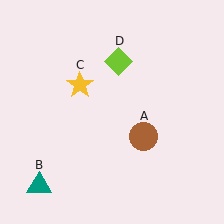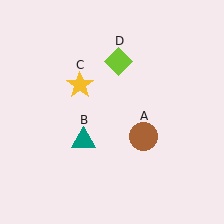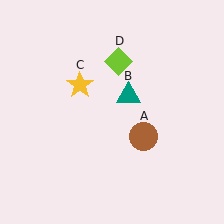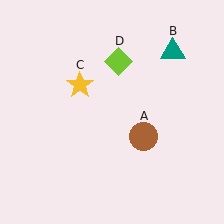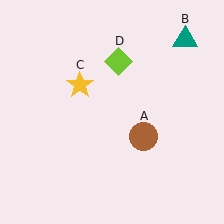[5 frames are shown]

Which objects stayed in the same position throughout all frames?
Brown circle (object A) and yellow star (object C) and lime diamond (object D) remained stationary.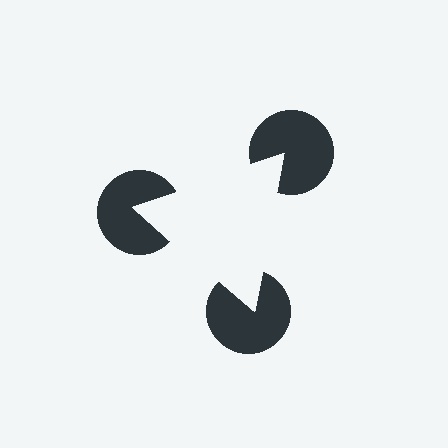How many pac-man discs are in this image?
There are 3 — one at each vertex of the illusory triangle.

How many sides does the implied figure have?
3 sides.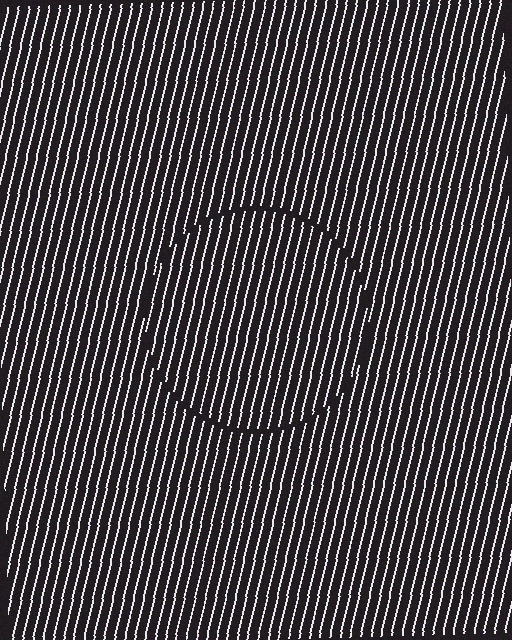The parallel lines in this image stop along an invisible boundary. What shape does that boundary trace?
An illusory circle. The interior of the shape contains the same grating, shifted by half a period — the contour is defined by the phase discontinuity where line-ends from the inner and outer gratings abut.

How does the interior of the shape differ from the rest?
The interior of the shape contains the same grating, shifted by half a period — the contour is defined by the phase discontinuity where line-ends from the inner and outer gratings abut.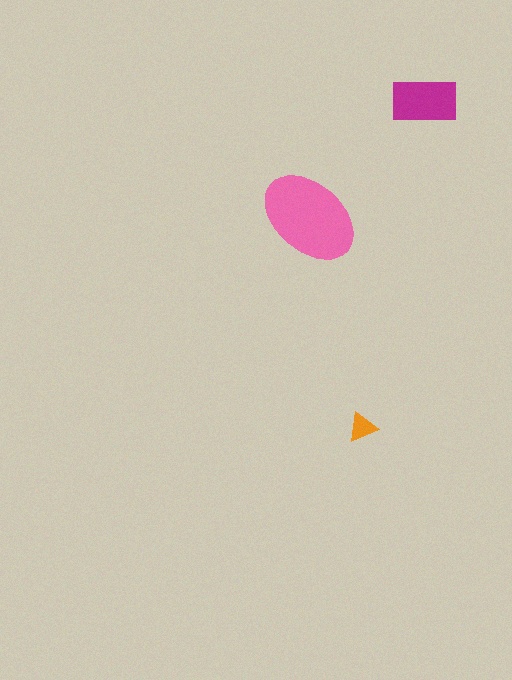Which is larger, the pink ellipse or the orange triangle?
The pink ellipse.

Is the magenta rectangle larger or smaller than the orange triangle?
Larger.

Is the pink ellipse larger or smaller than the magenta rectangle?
Larger.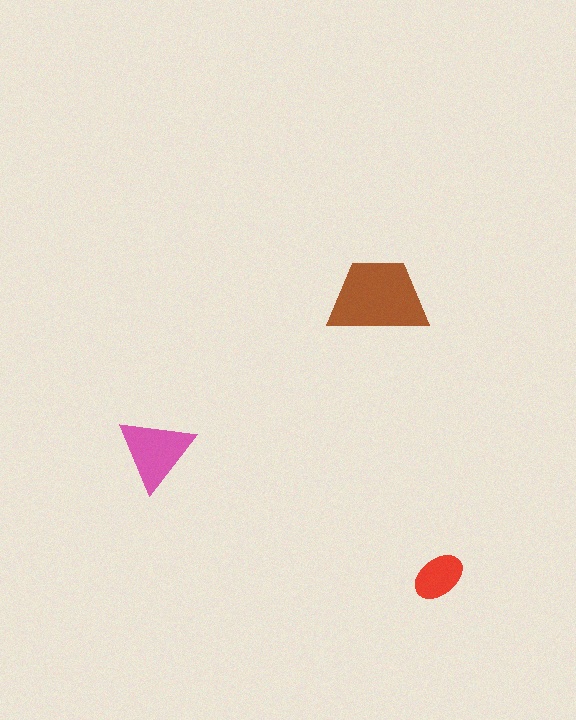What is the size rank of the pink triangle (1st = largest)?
2nd.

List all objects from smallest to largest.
The red ellipse, the pink triangle, the brown trapezoid.